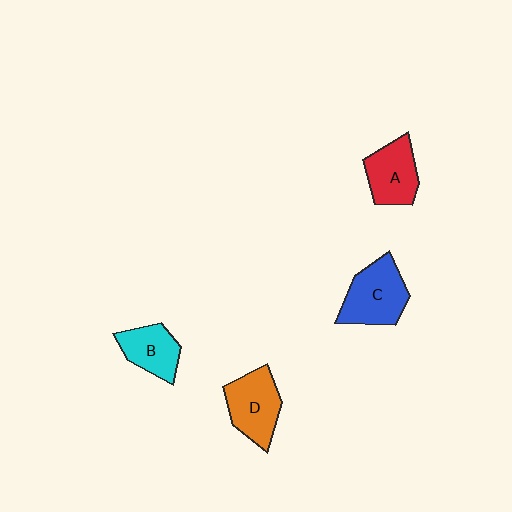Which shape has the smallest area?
Shape B (cyan).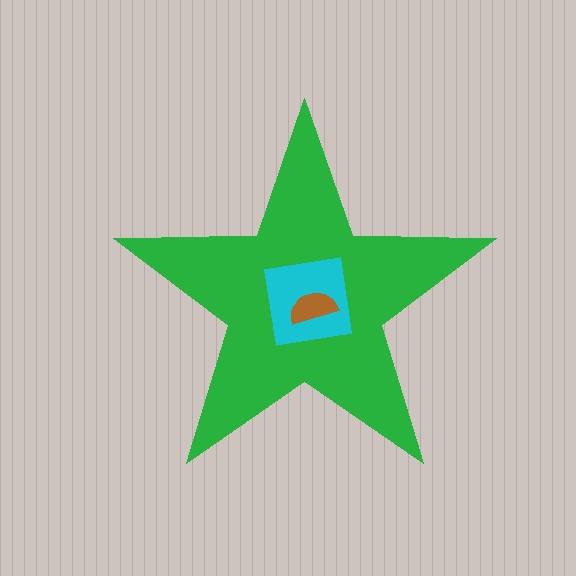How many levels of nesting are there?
3.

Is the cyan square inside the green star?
Yes.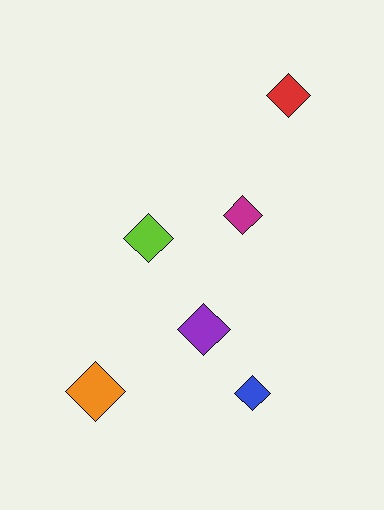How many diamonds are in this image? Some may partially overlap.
There are 6 diamonds.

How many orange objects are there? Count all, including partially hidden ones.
There is 1 orange object.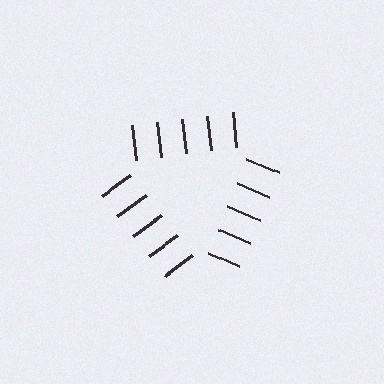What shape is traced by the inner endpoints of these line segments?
An illusory triangle — the line segments terminate on its edges but no continuous stroke is drawn.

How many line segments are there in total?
15 — 5 along each of the 3 edges.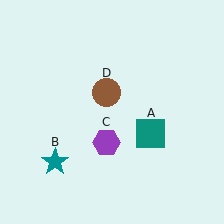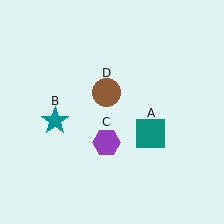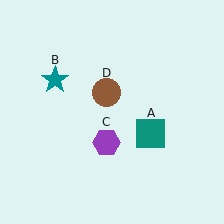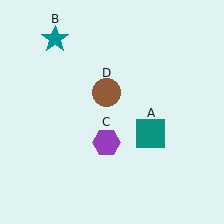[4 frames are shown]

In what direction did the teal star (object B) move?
The teal star (object B) moved up.